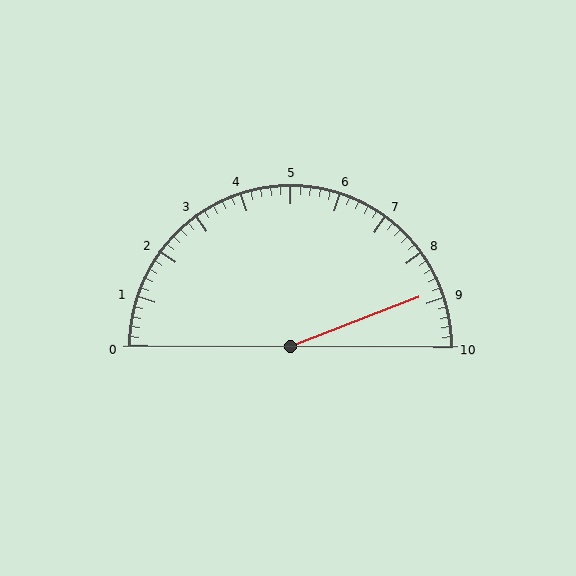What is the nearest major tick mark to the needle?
The nearest major tick mark is 9.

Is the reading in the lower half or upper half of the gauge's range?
The reading is in the upper half of the range (0 to 10).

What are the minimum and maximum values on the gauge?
The gauge ranges from 0 to 10.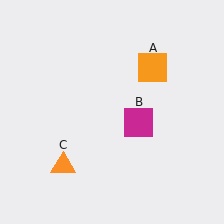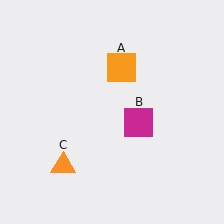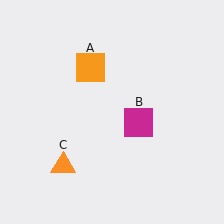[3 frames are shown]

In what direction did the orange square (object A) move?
The orange square (object A) moved left.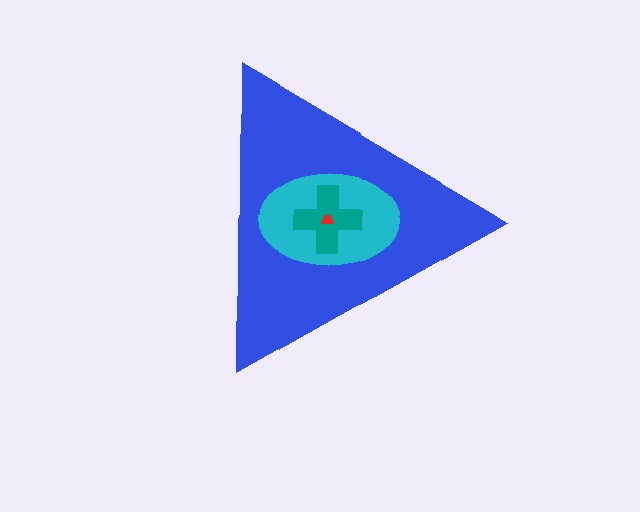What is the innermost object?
The red trapezoid.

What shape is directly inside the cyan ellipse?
The teal cross.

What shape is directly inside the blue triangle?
The cyan ellipse.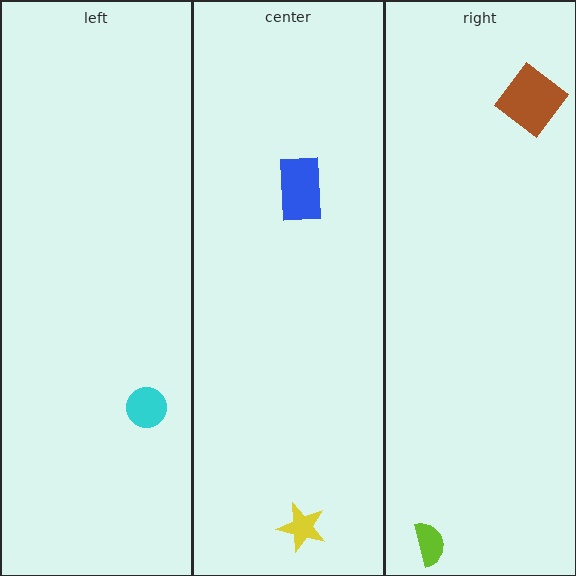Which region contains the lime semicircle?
The right region.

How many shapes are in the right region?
2.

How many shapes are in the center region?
2.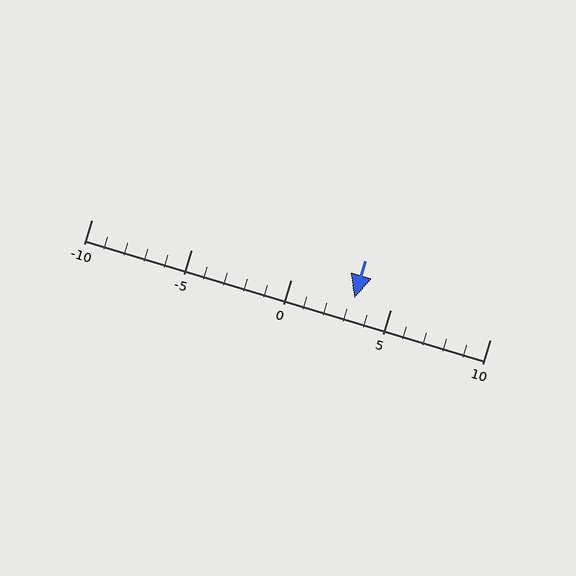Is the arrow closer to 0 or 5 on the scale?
The arrow is closer to 5.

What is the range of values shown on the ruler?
The ruler shows values from -10 to 10.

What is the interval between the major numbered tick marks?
The major tick marks are spaced 5 units apart.